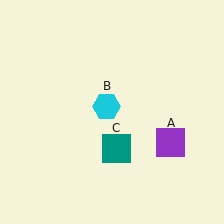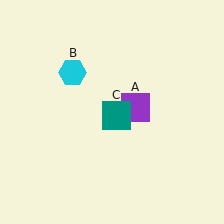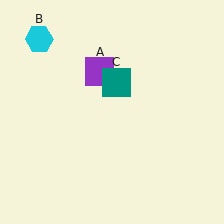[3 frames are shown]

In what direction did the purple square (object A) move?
The purple square (object A) moved up and to the left.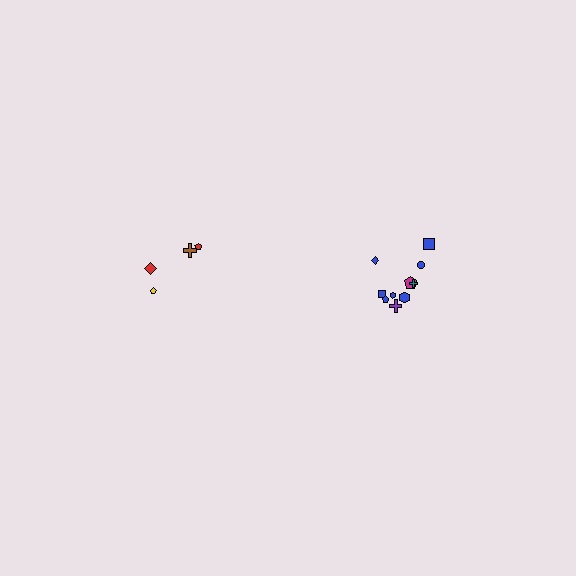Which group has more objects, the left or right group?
The right group.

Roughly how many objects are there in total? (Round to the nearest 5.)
Roughly 15 objects in total.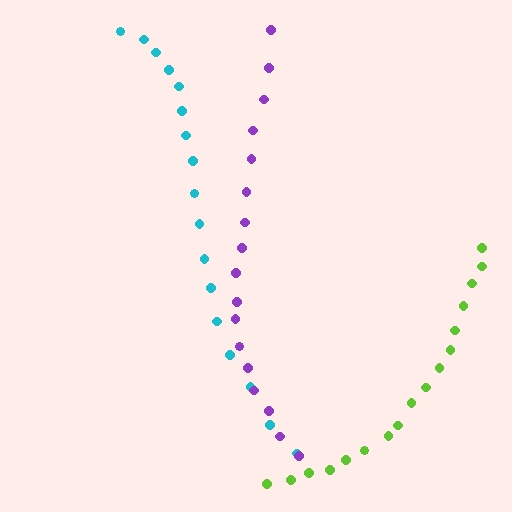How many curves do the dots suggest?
There are 3 distinct paths.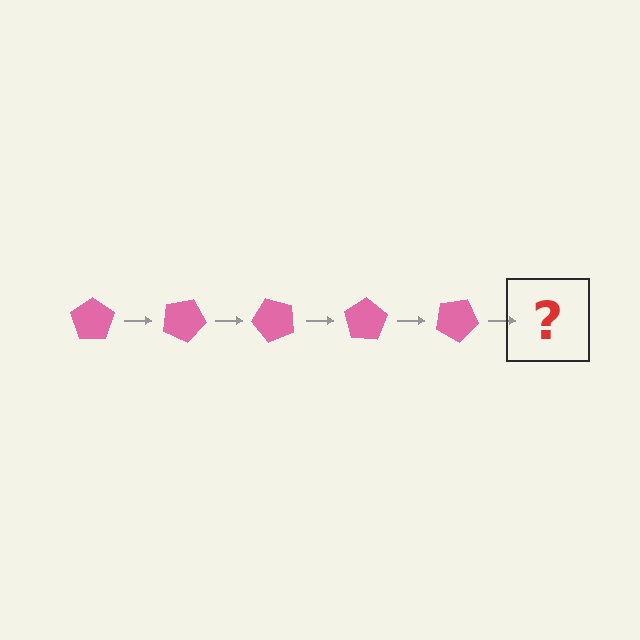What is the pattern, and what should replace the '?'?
The pattern is that the pentagon rotates 25 degrees each step. The '?' should be a pink pentagon rotated 125 degrees.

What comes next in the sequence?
The next element should be a pink pentagon rotated 125 degrees.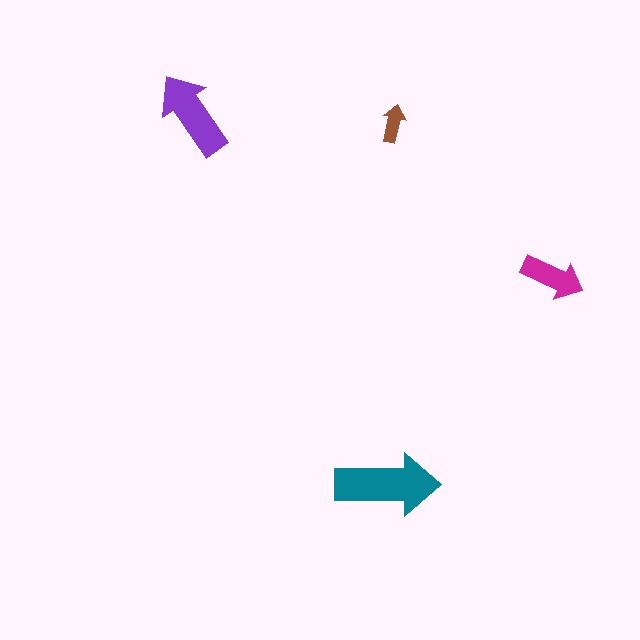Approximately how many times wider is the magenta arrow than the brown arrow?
About 1.5 times wider.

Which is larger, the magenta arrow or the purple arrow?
The purple one.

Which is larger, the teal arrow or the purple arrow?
The teal one.